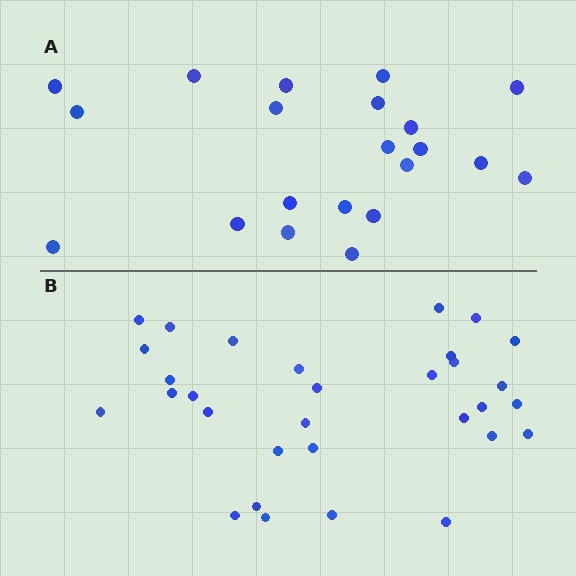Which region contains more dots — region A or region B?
Region B (the bottom region) has more dots.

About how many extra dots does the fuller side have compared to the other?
Region B has roughly 10 or so more dots than region A.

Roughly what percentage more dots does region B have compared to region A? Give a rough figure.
About 50% more.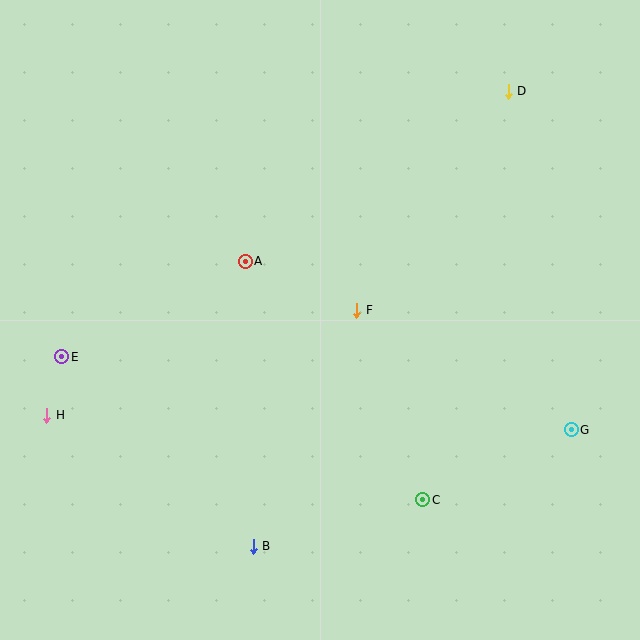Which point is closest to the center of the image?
Point F at (357, 310) is closest to the center.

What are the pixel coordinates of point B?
Point B is at (253, 546).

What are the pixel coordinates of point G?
Point G is at (571, 430).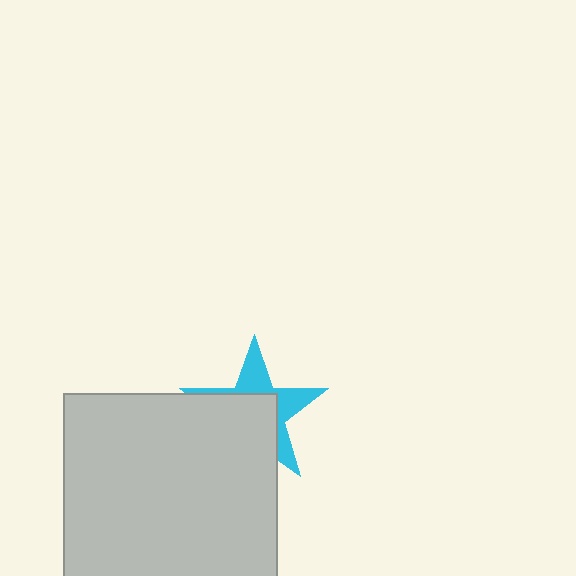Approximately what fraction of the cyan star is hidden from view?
Roughly 55% of the cyan star is hidden behind the light gray square.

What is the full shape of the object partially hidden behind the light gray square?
The partially hidden object is a cyan star.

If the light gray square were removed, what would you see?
You would see the complete cyan star.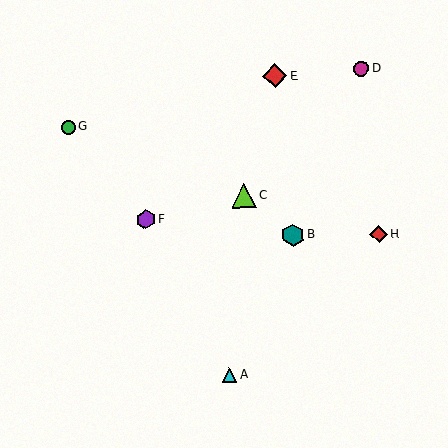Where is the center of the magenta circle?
The center of the magenta circle is at (361, 69).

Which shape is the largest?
The lime triangle (labeled C) is the largest.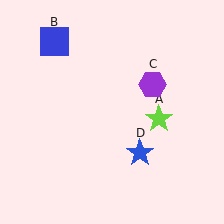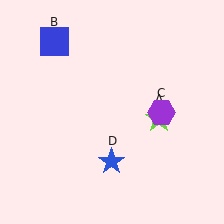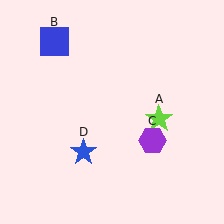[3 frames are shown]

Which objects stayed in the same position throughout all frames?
Lime star (object A) and blue square (object B) remained stationary.